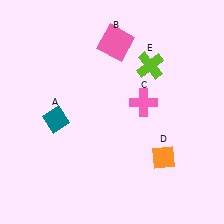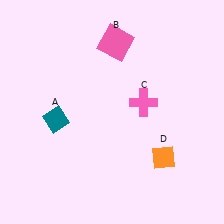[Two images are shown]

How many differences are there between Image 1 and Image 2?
There is 1 difference between the two images.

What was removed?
The lime cross (E) was removed in Image 2.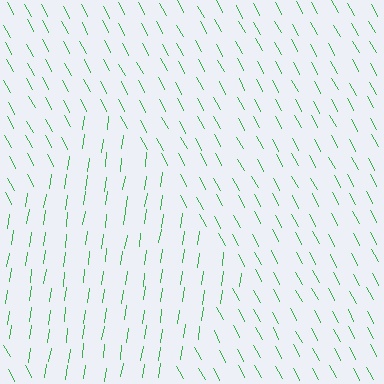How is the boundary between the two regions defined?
The boundary is defined purely by a change in line orientation (approximately 36 degrees difference). All lines are the same color and thickness.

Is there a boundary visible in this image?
Yes, there is a texture boundary formed by a change in line orientation.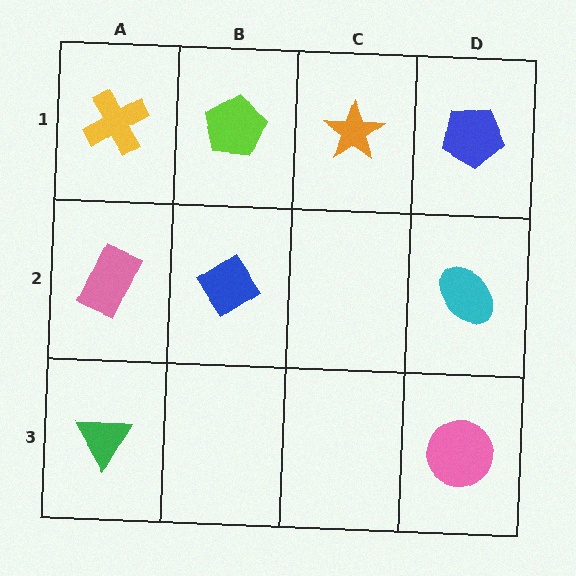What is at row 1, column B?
A lime pentagon.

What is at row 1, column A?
A yellow cross.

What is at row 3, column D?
A pink circle.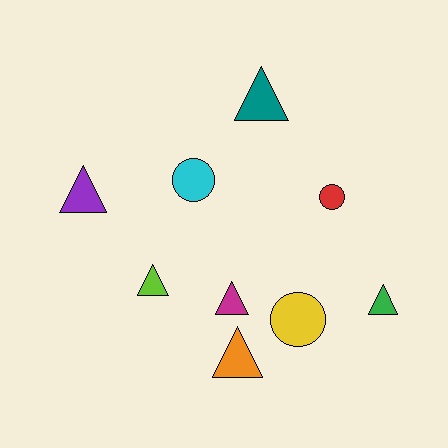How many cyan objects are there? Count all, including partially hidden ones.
There is 1 cyan object.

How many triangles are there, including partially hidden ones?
There are 6 triangles.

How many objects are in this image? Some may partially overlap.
There are 9 objects.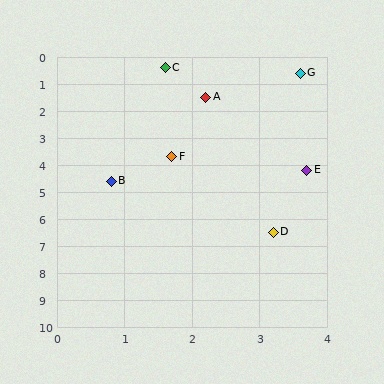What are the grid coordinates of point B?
Point B is at approximately (0.8, 4.6).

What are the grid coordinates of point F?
Point F is at approximately (1.7, 3.7).